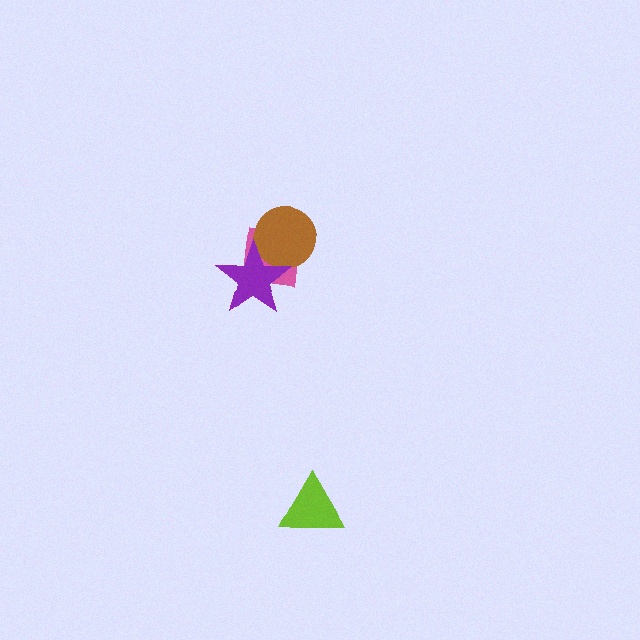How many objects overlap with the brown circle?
2 objects overlap with the brown circle.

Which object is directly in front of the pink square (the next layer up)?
The brown circle is directly in front of the pink square.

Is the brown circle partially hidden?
Yes, it is partially covered by another shape.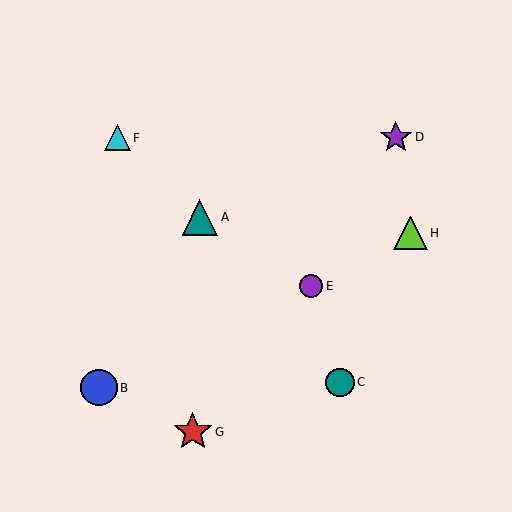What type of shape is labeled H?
Shape H is a lime triangle.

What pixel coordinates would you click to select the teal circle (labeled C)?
Click at (340, 382) to select the teal circle C.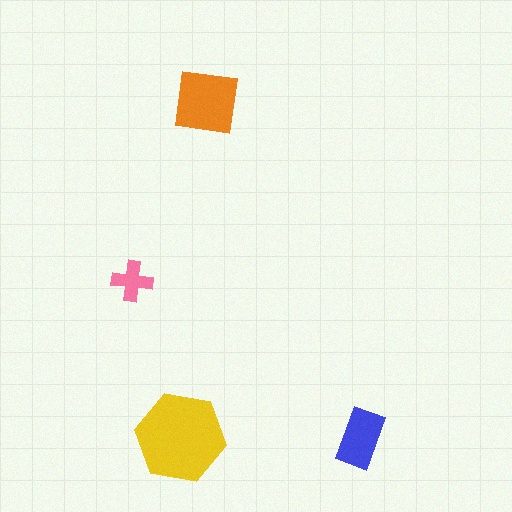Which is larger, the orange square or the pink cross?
The orange square.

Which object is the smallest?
The pink cross.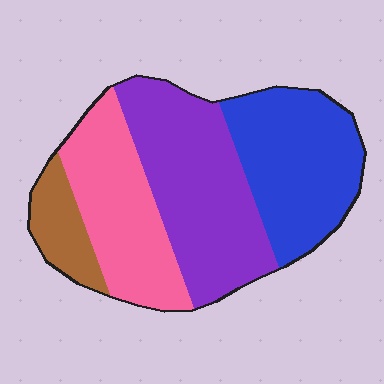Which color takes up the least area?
Brown, at roughly 10%.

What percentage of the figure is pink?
Pink takes up about one quarter (1/4) of the figure.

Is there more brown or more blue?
Blue.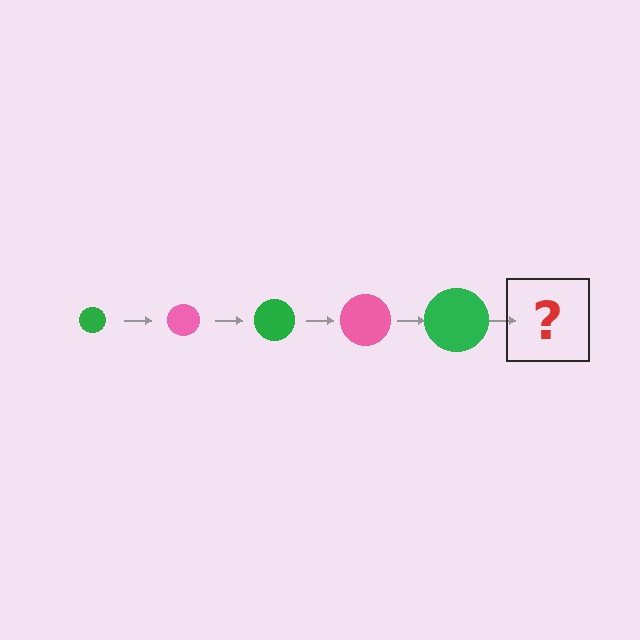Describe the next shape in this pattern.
It should be a pink circle, larger than the previous one.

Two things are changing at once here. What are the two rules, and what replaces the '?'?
The two rules are that the circle grows larger each step and the color cycles through green and pink. The '?' should be a pink circle, larger than the previous one.